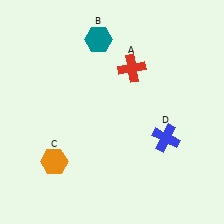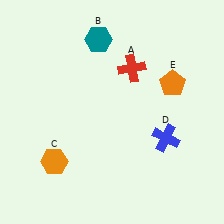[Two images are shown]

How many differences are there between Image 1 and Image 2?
There is 1 difference between the two images.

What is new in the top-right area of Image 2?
An orange pentagon (E) was added in the top-right area of Image 2.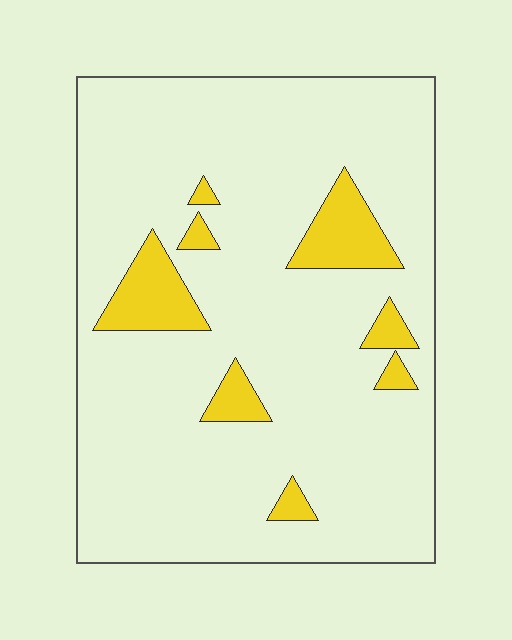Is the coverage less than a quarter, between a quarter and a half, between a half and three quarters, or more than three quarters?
Less than a quarter.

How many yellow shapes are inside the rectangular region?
8.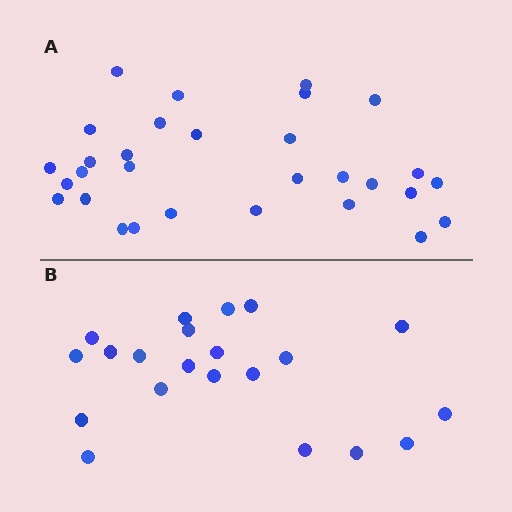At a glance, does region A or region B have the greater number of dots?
Region A (the top region) has more dots.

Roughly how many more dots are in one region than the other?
Region A has roughly 8 or so more dots than region B.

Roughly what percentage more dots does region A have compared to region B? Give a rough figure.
About 45% more.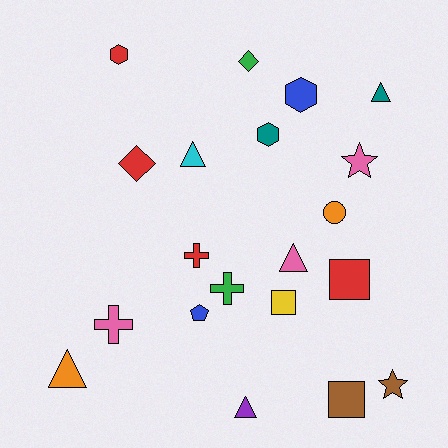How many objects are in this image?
There are 20 objects.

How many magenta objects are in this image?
There are no magenta objects.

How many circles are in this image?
There is 1 circle.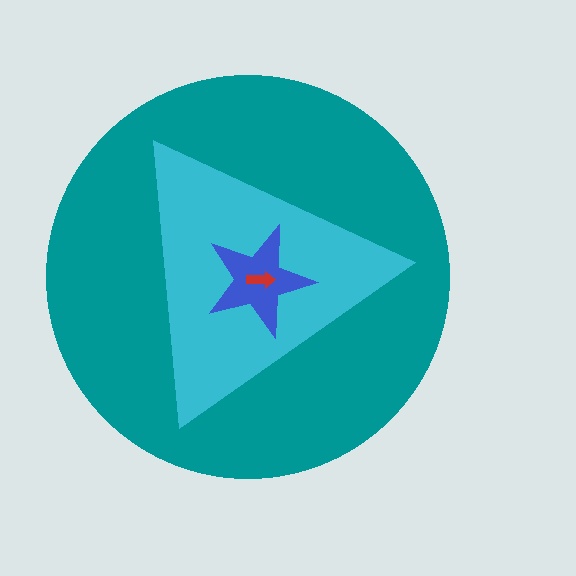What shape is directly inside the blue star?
The red arrow.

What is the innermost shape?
The red arrow.